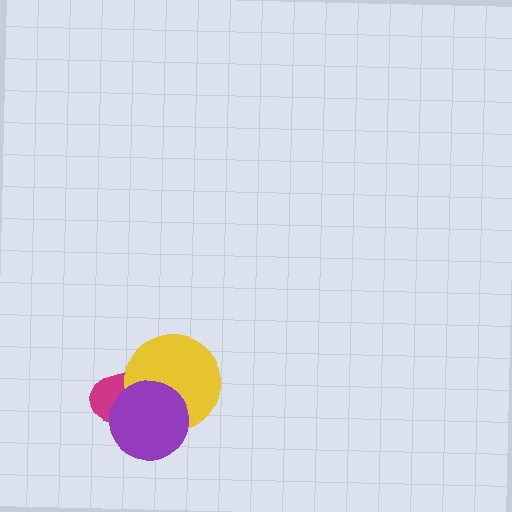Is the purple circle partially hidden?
No, no other shape covers it.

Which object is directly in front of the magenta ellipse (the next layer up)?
The yellow circle is directly in front of the magenta ellipse.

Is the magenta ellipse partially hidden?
Yes, it is partially covered by another shape.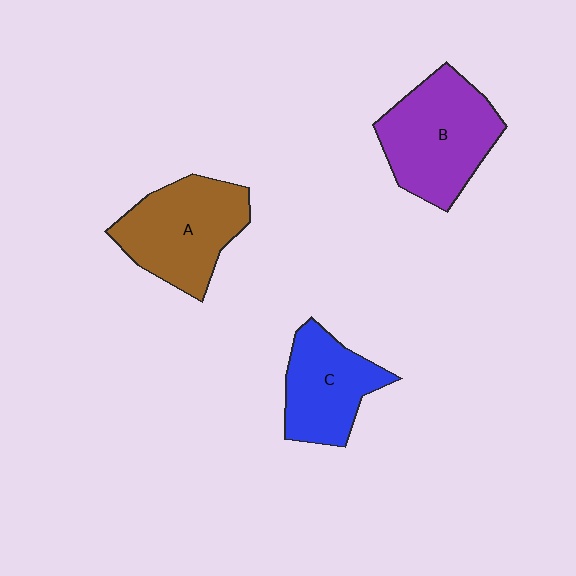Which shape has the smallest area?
Shape C (blue).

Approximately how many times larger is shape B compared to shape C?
Approximately 1.4 times.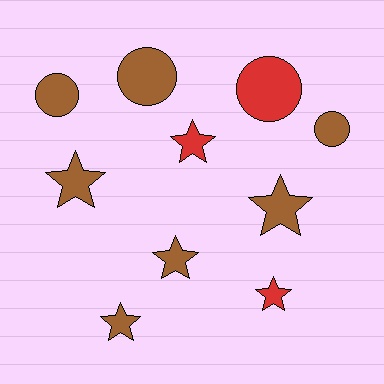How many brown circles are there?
There are 3 brown circles.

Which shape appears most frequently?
Star, with 6 objects.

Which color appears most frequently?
Brown, with 7 objects.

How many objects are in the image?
There are 10 objects.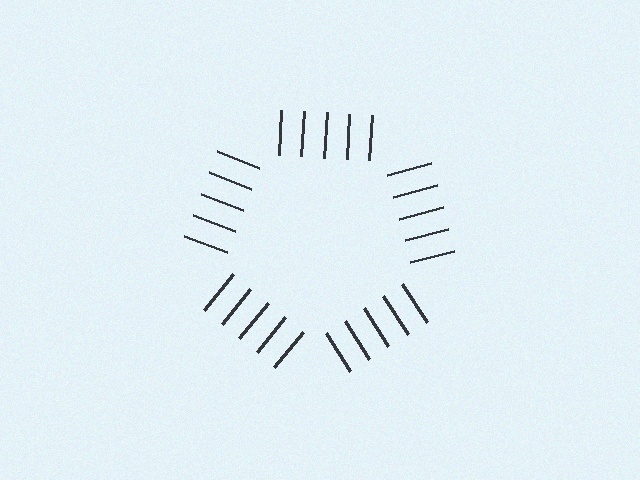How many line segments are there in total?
25 — 5 along each of the 5 edges.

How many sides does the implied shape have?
5 sides — the line-ends trace a pentagon.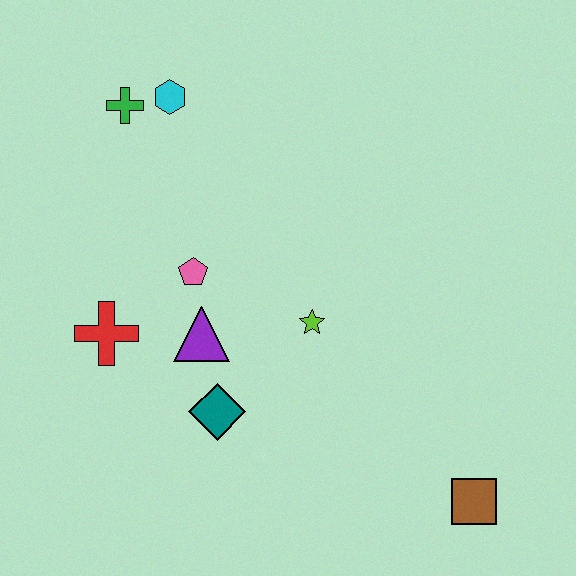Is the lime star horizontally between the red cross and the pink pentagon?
No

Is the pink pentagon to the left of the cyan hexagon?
No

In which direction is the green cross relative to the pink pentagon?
The green cross is above the pink pentagon.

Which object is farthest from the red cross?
The brown square is farthest from the red cross.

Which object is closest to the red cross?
The purple triangle is closest to the red cross.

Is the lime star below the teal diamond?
No